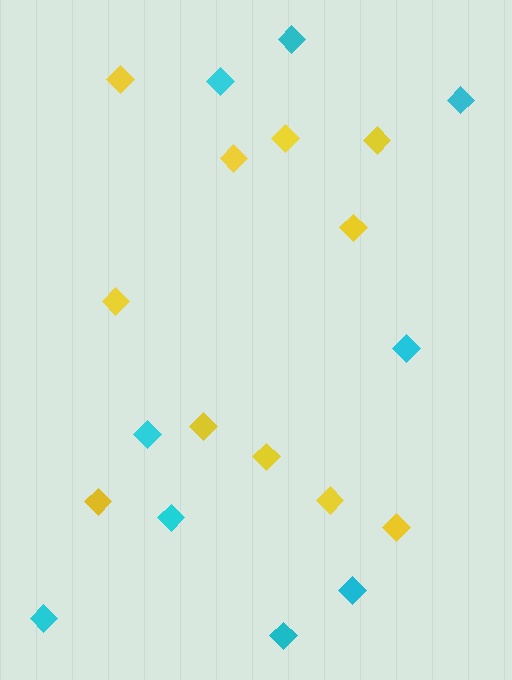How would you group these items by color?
There are 2 groups: one group of cyan diamonds (9) and one group of yellow diamonds (11).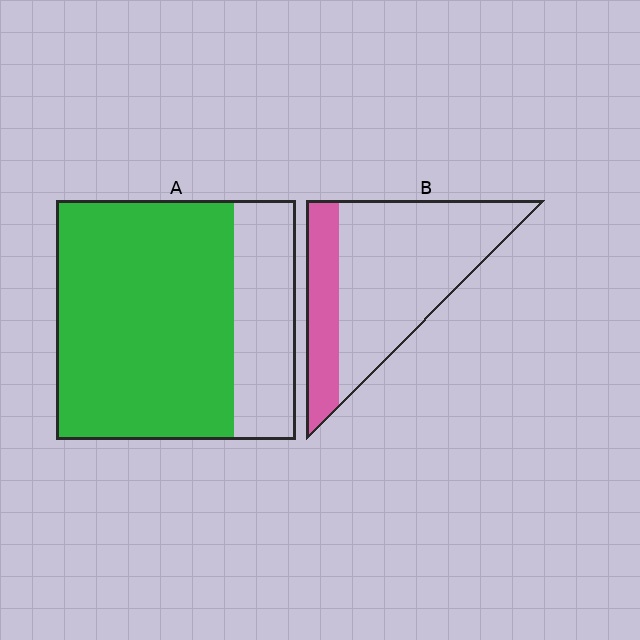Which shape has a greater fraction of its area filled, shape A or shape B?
Shape A.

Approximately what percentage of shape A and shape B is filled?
A is approximately 75% and B is approximately 25%.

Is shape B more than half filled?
No.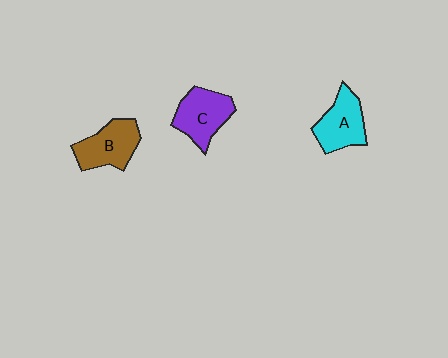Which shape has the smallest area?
Shape A (cyan).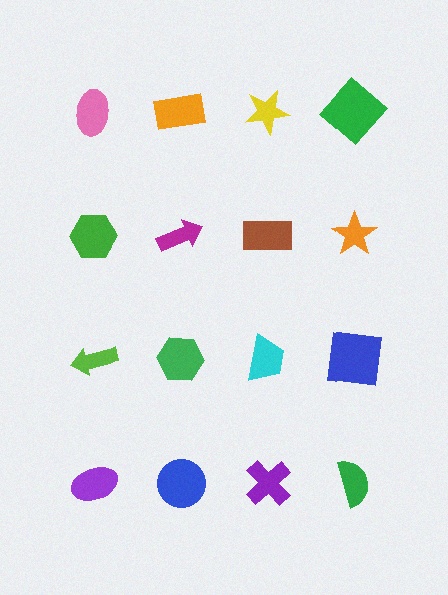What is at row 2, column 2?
A magenta arrow.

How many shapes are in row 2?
4 shapes.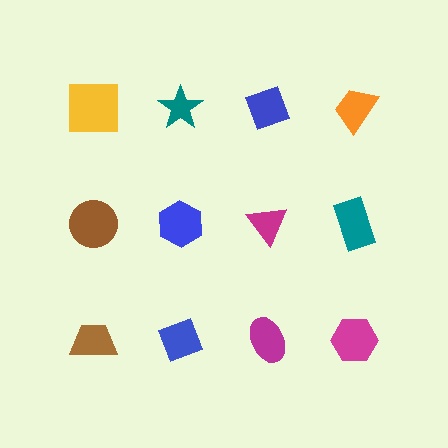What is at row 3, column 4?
A magenta hexagon.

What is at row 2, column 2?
A blue hexagon.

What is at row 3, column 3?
A magenta ellipse.